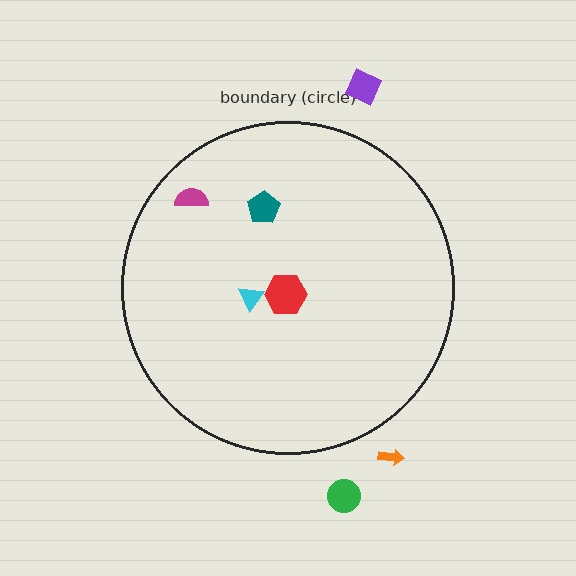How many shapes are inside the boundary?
4 inside, 3 outside.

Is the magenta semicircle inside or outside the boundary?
Inside.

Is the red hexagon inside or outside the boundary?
Inside.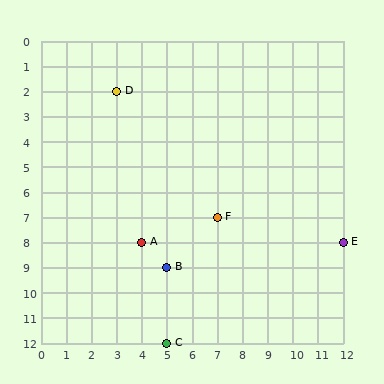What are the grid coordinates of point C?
Point C is at grid coordinates (5, 12).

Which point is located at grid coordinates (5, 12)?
Point C is at (5, 12).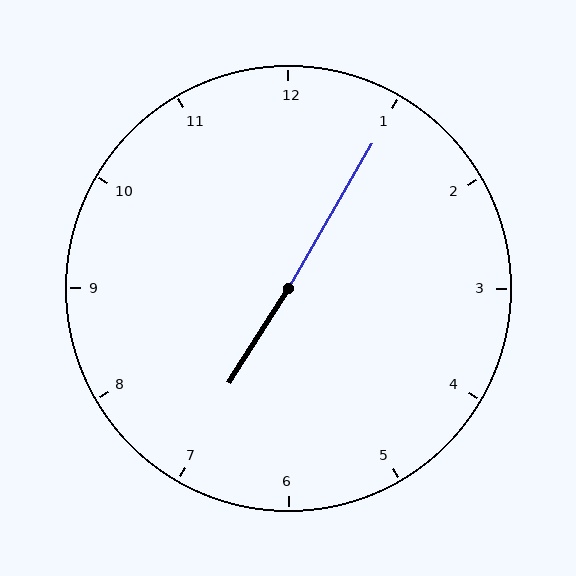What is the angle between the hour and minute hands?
Approximately 178 degrees.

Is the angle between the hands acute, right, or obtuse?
It is obtuse.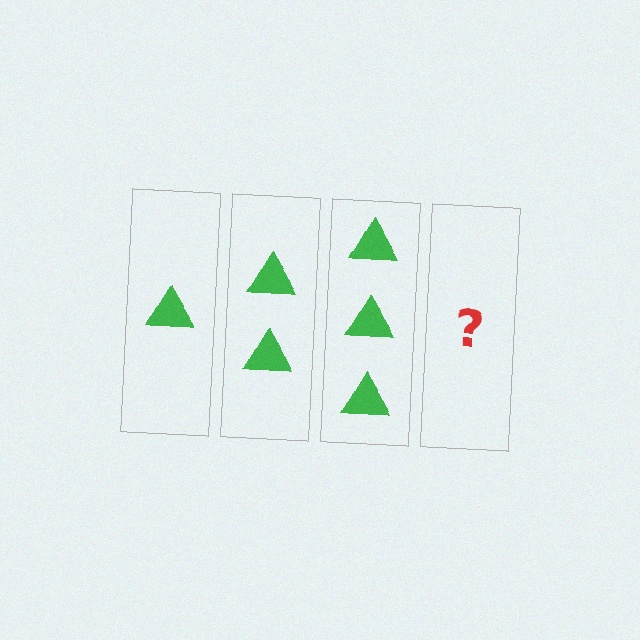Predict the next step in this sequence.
The next step is 4 triangles.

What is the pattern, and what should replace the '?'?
The pattern is that each step adds one more triangle. The '?' should be 4 triangles.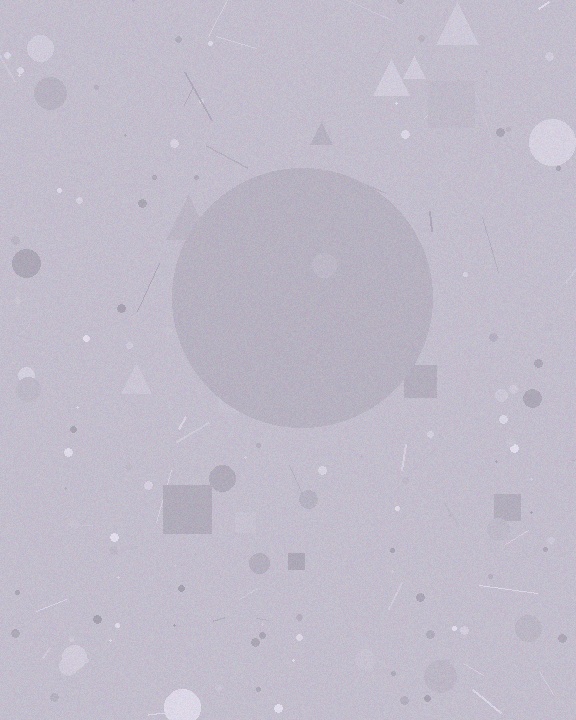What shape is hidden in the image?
A circle is hidden in the image.